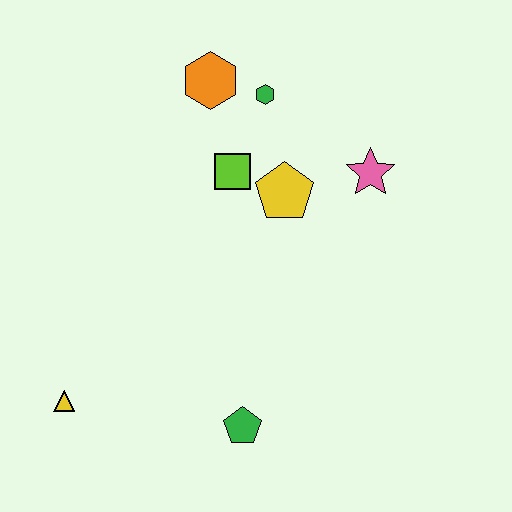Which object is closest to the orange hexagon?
The green hexagon is closest to the orange hexagon.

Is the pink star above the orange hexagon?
No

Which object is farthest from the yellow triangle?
The pink star is farthest from the yellow triangle.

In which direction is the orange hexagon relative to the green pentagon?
The orange hexagon is above the green pentagon.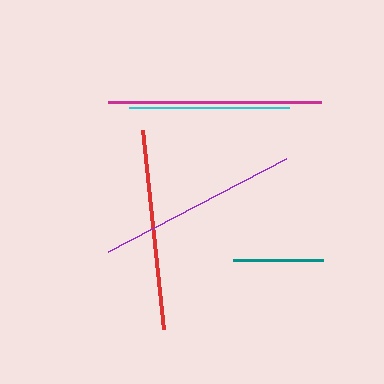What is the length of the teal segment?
The teal segment is approximately 90 pixels long.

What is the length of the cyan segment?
The cyan segment is approximately 159 pixels long.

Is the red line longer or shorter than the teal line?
The red line is longer than the teal line.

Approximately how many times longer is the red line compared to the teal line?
The red line is approximately 2.2 times the length of the teal line.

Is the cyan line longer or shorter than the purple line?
The purple line is longer than the cyan line.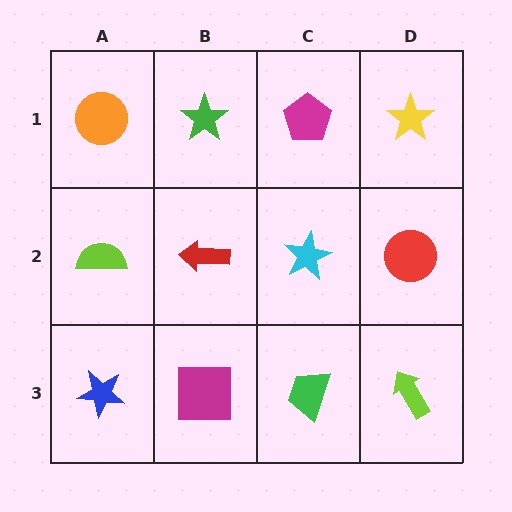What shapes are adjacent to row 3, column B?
A red arrow (row 2, column B), a blue star (row 3, column A), a green trapezoid (row 3, column C).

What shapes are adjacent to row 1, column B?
A red arrow (row 2, column B), an orange circle (row 1, column A), a magenta pentagon (row 1, column C).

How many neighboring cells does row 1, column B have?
3.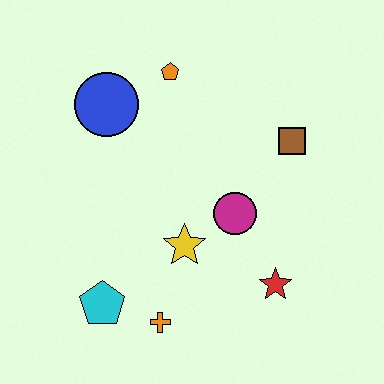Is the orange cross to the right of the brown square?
No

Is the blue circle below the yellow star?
No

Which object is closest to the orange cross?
The cyan pentagon is closest to the orange cross.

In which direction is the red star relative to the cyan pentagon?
The red star is to the right of the cyan pentagon.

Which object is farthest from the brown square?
The cyan pentagon is farthest from the brown square.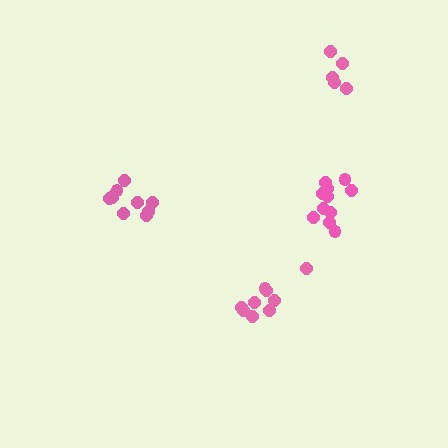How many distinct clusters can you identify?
There are 4 distinct clusters.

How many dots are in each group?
Group 1: 11 dots, Group 2: 10 dots, Group 3: 9 dots, Group 4: 5 dots (35 total).